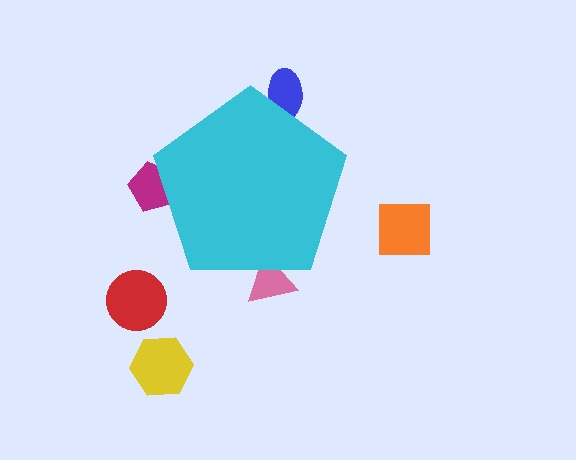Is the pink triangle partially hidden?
Yes, the pink triangle is partially hidden behind the cyan pentagon.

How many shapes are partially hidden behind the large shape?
3 shapes are partially hidden.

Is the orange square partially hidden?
No, the orange square is fully visible.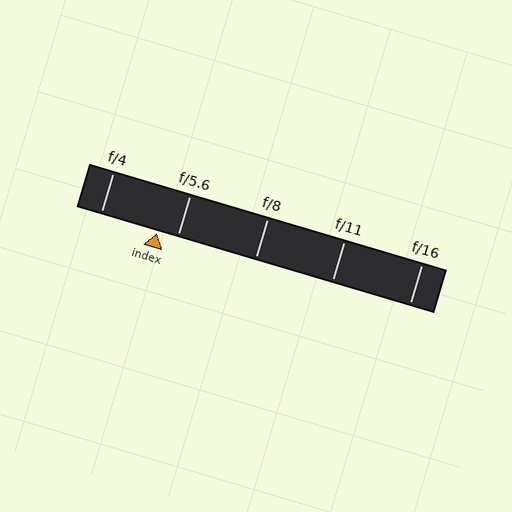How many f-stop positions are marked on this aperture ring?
There are 5 f-stop positions marked.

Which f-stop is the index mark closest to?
The index mark is closest to f/5.6.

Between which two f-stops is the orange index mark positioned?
The index mark is between f/4 and f/5.6.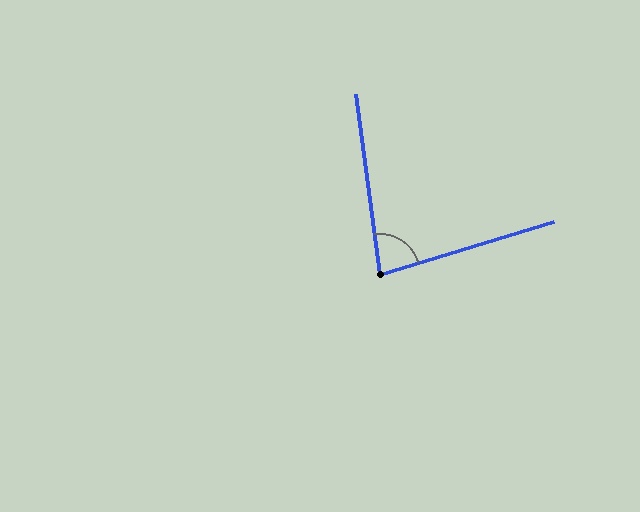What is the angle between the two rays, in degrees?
Approximately 81 degrees.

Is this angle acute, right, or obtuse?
It is acute.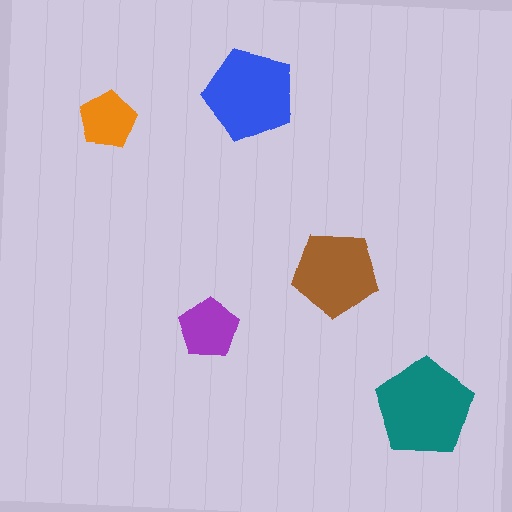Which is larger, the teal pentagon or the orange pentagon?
The teal one.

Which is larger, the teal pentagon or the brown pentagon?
The teal one.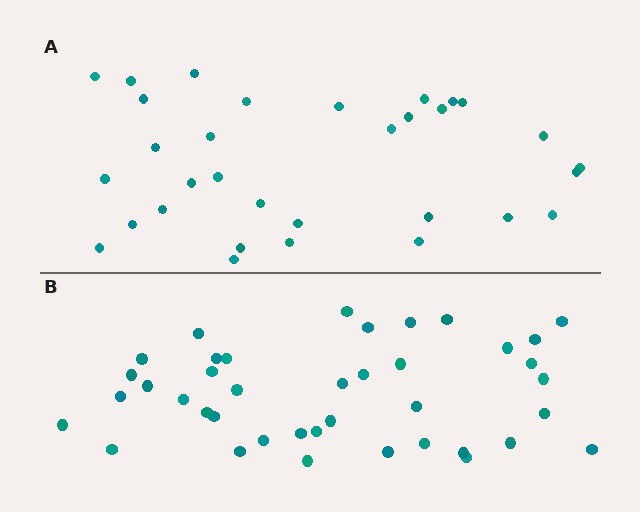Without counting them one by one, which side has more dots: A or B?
Region B (the bottom region) has more dots.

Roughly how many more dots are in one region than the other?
Region B has roughly 8 or so more dots than region A.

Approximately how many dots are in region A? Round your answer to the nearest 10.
About 30 dots. (The exact count is 32, which rounds to 30.)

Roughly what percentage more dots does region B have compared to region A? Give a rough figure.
About 25% more.